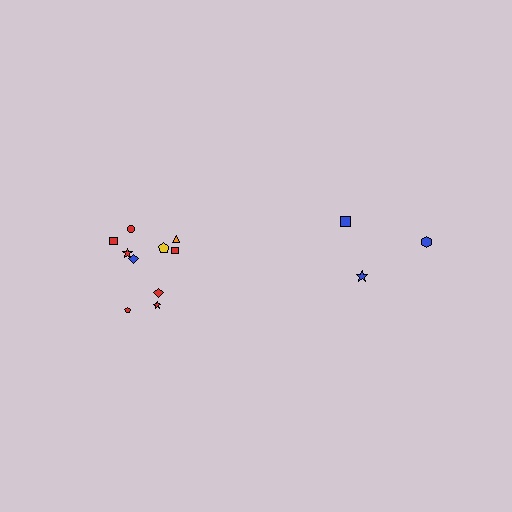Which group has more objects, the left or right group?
The left group.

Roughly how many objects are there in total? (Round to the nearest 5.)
Roughly 15 objects in total.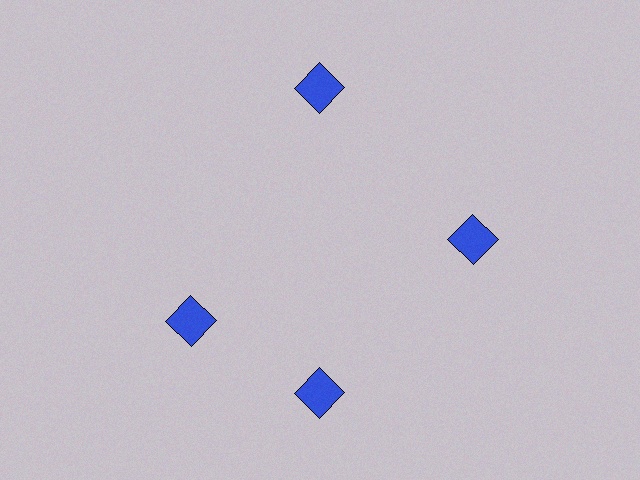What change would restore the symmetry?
The symmetry would be restored by rotating it back into even spacing with its neighbors so that all 4 squares sit at equal angles and equal distance from the center.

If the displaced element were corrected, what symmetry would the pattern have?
It would have 4-fold rotational symmetry — the pattern would map onto itself every 90 degrees.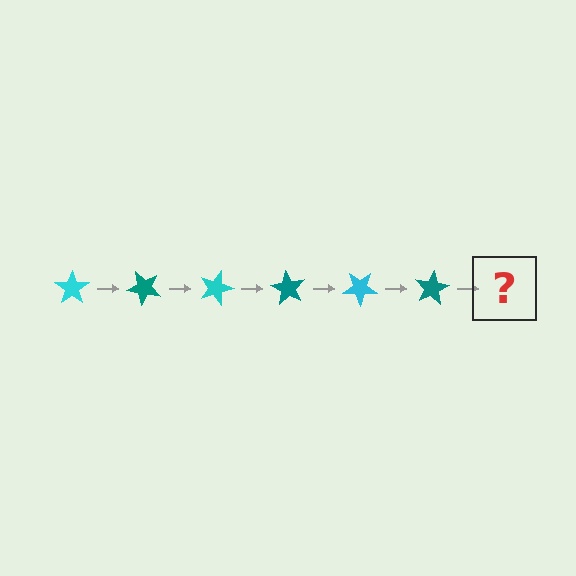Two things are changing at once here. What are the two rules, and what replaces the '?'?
The two rules are that it rotates 45 degrees each step and the color cycles through cyan and teal. The '?' should be a cyan star, rotated 270 degrees from the start.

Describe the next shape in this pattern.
It should be a cyan star, rotated 270 degrees from the start.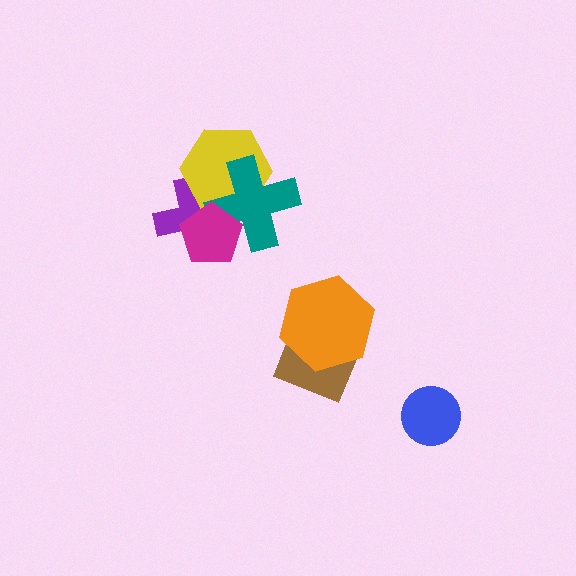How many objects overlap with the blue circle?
0 objects overlap with the blue circle.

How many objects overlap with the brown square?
1 object overlaps with the brown square.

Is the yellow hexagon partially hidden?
Yes, it is partially covered by another shape.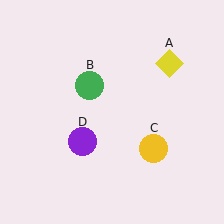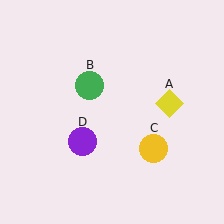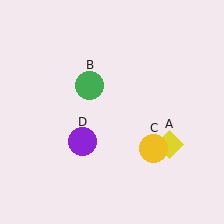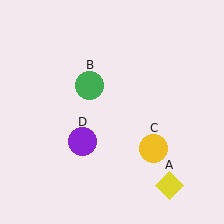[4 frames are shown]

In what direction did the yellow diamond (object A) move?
The yellow diamond (object A) moved down.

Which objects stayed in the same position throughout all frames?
Green circle (object B) and yellow circle (object C) and purple circle (object D) remained stationary.